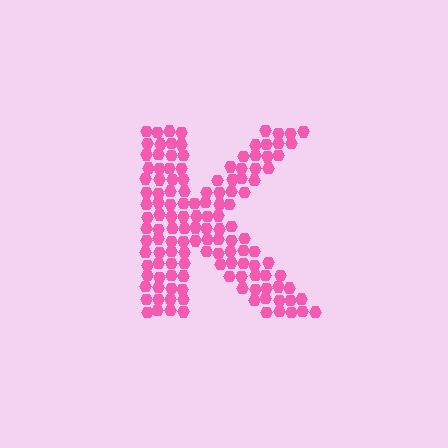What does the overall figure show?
The overall figure shows the letter K.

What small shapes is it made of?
It is made of small hexagons.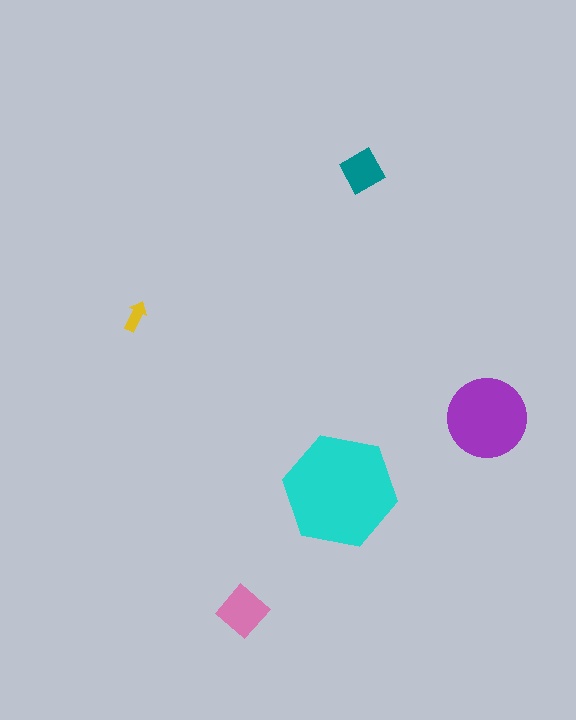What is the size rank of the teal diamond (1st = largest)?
4th.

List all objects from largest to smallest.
The cyan hexagon, the purple circle, the pink diamond, the teal diamond, the yellow arrow.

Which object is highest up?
The teal diamond is topmost.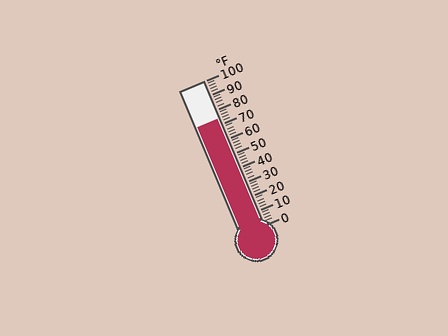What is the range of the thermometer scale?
The thermometer scale ranges from 0°F to 100°F.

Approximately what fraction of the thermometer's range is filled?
The thermometer is filled to approximately 75% of its range.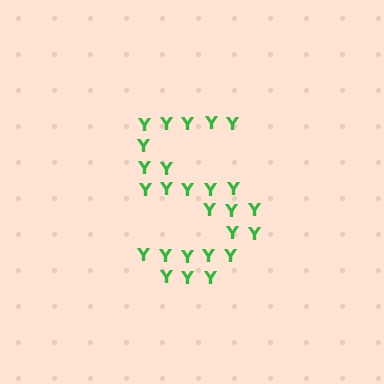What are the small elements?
The small elements are letter Y's.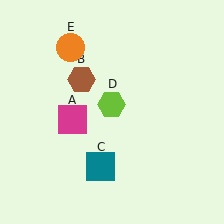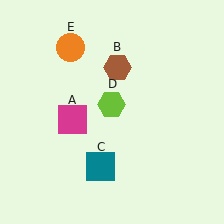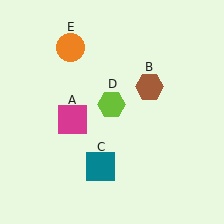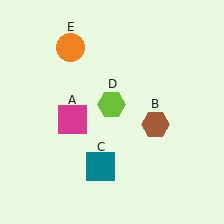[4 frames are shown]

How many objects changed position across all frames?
1 object changed position: brown hexagon (object B).